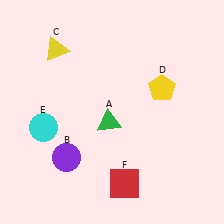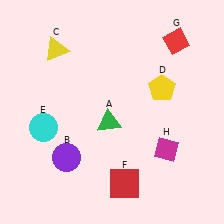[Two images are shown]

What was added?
A red diamond (G), a magenta diamond (H) were added in Image 2.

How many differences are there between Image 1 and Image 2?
There are 2 differences between the two images.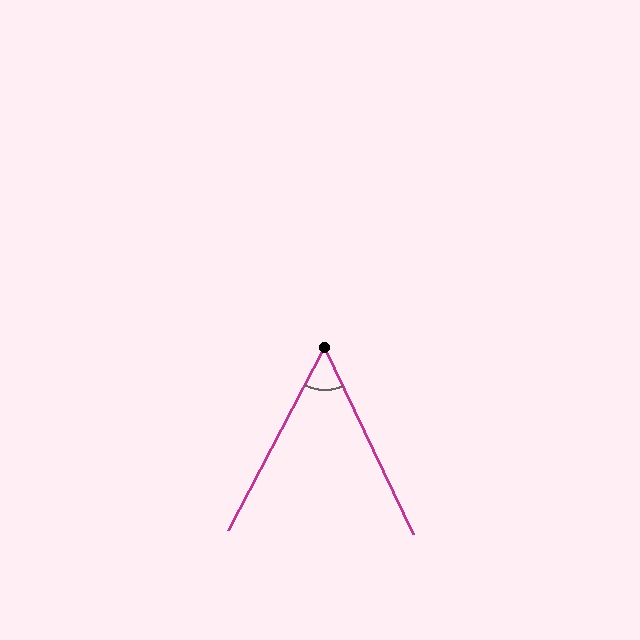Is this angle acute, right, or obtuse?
It is acute.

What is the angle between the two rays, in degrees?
Approximately 53 degrees.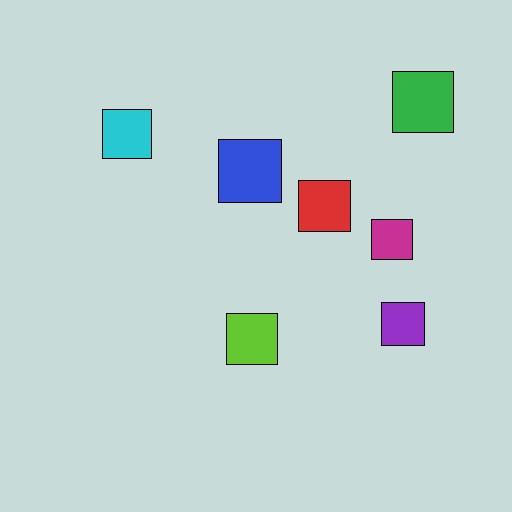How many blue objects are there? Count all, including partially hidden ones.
There is 1 blue object.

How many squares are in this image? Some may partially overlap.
There are 7 squares.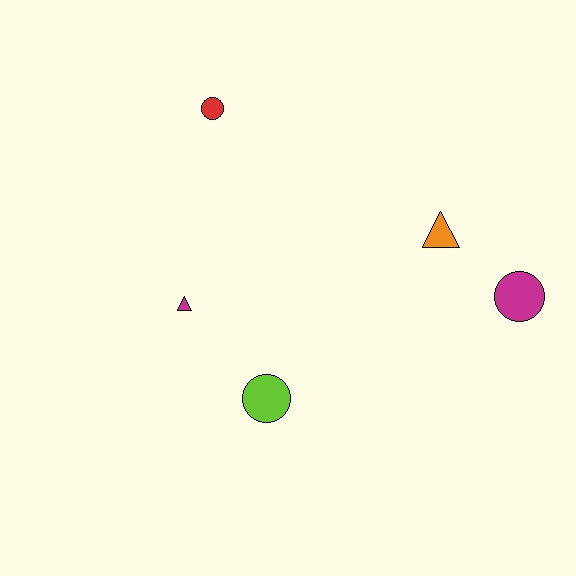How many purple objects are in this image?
There are no purple objects.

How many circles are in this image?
There are 3 circles.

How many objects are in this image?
There are 5 objects.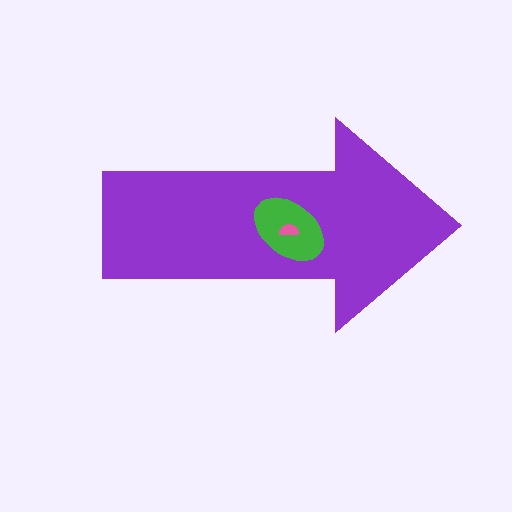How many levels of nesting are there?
3.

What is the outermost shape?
The purple arrow.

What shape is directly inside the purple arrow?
The green ellipse.